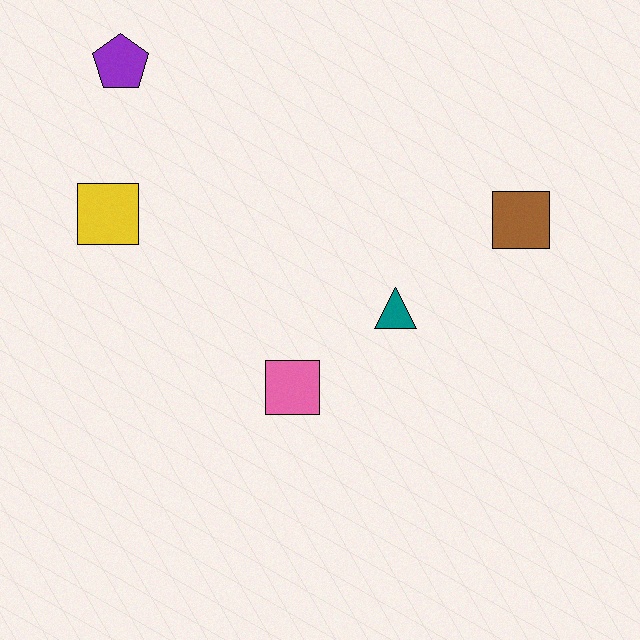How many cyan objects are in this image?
There are no cyan objects.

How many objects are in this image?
There are 5 objects.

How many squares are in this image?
There are 3 squares.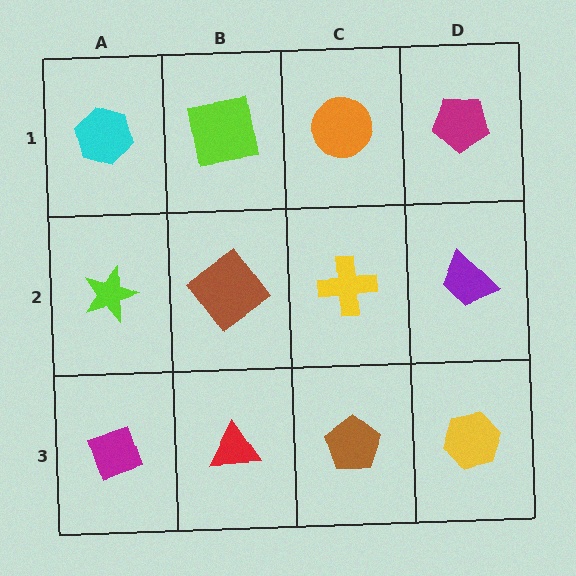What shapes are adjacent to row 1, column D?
A purple trapezoid (row 2, column D), an orange circle (row 1, column C).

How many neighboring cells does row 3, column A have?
2.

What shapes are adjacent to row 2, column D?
A magenta pentagon (row 1, column D), a yellow hexagon (row 3, column D), a yellow cross (row 2, column C).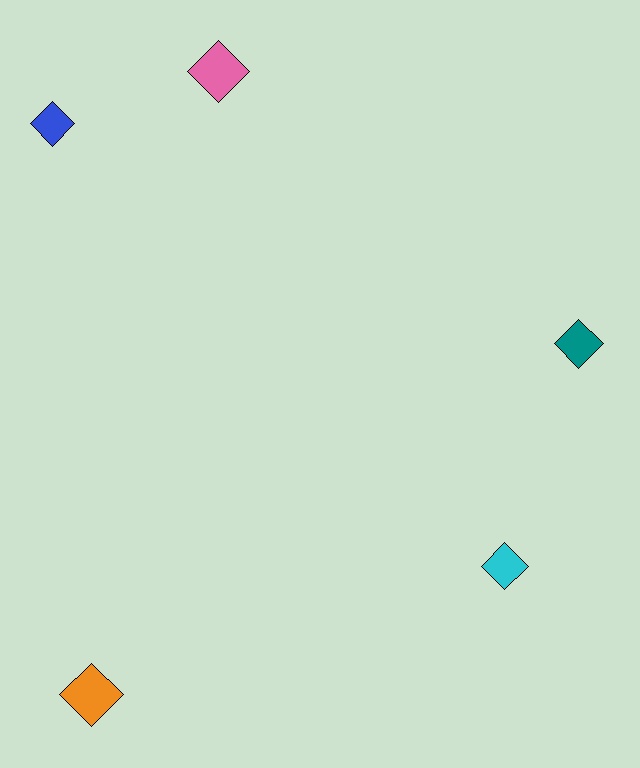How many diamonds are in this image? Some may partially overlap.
There are 5 diamonds.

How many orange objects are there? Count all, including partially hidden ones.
There is 1 orange object.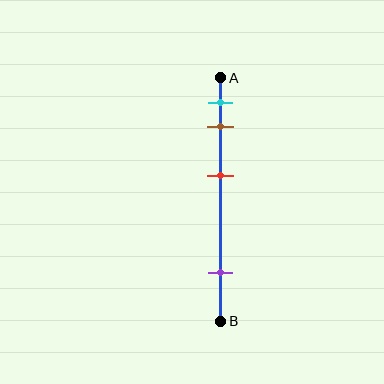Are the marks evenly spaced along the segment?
No, the marks are not evenly spaced.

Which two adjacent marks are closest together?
The cyan and brown marks are the closest adjacent pair.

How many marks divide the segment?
There are 4 marks dividing the segment.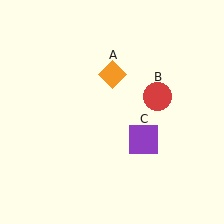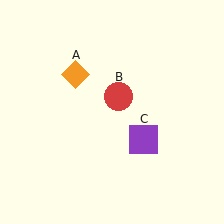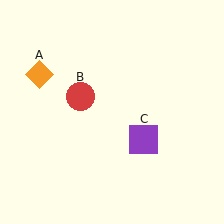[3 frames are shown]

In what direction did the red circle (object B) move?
The red circle (object B) moved left.